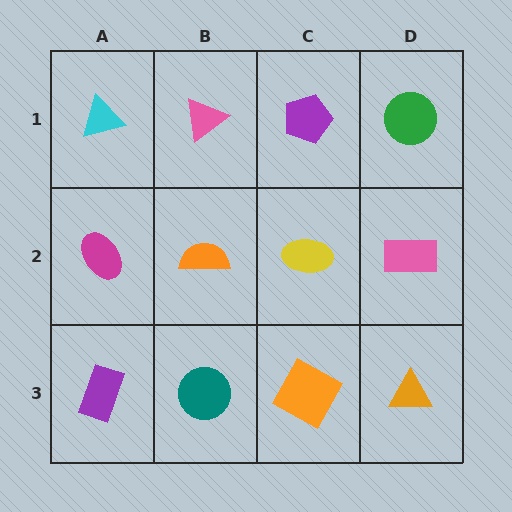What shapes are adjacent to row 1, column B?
An orange semicircle (row 2, column B), a cyan triangle (row 1, column A), a purple pentagon (row 1, column C).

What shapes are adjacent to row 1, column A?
A magenta ellipse (row 2, column A), a pink triangle (row 1, column B).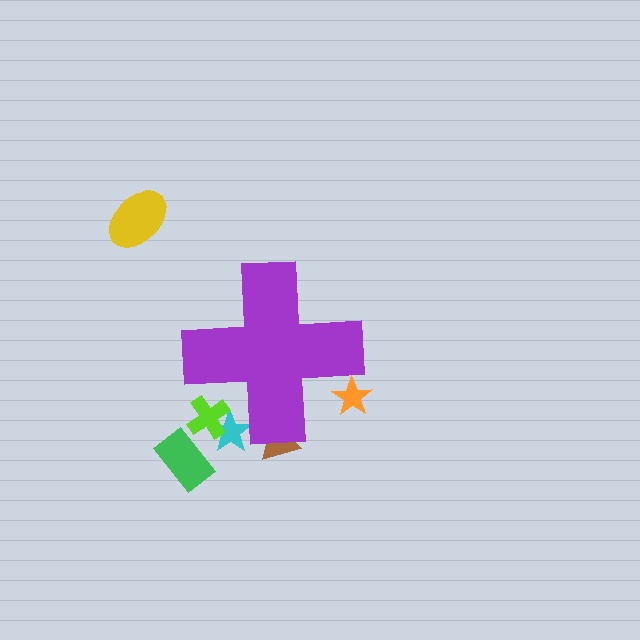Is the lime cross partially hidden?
Yes, the lime cross is partially hidden behind the purple cross.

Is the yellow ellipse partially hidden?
No, the yellow ellipse is fully visible.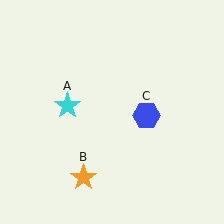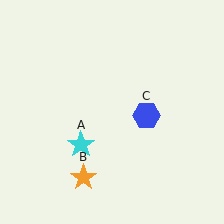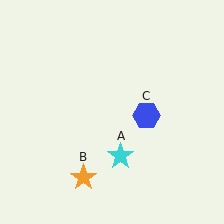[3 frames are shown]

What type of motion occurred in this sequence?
The cyan star (object A) rotated counterclockwise around the center of the scene.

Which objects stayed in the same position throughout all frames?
Orange star (object B) and blue hexagon (object C) remained stationary.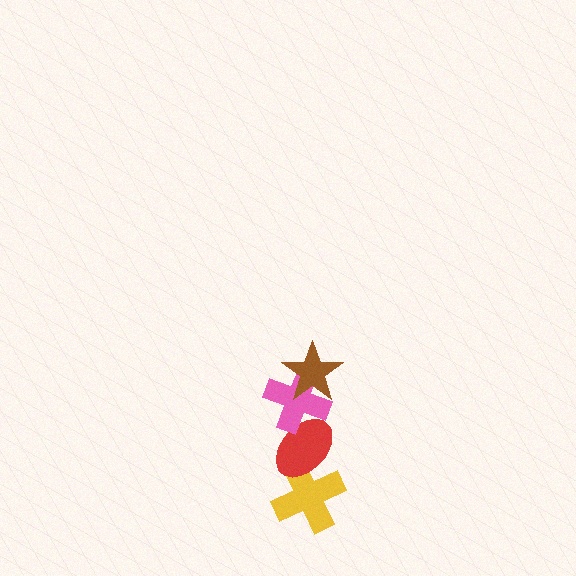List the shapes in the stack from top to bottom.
From top to bottom: the brown star, the pink cross, the red ellipse, the yellow cross.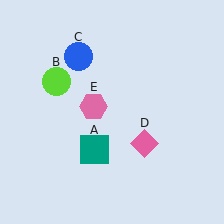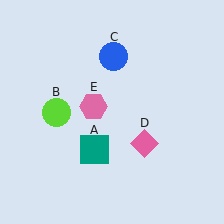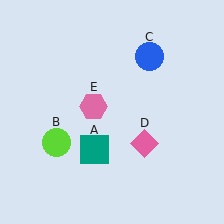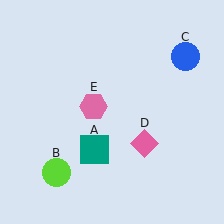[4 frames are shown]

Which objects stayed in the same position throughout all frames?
Teal square (object A) and pink diamond (object D) and pink hexagon (object E) remained stationary.